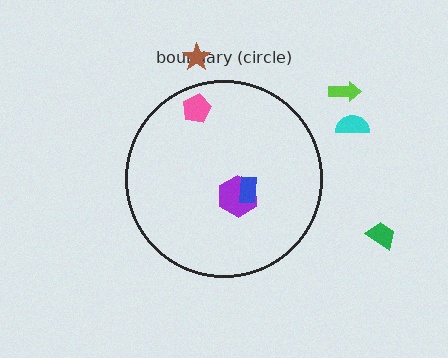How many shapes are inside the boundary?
3 inside, 4 outside.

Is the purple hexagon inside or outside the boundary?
Inside.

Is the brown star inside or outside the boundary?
Outside.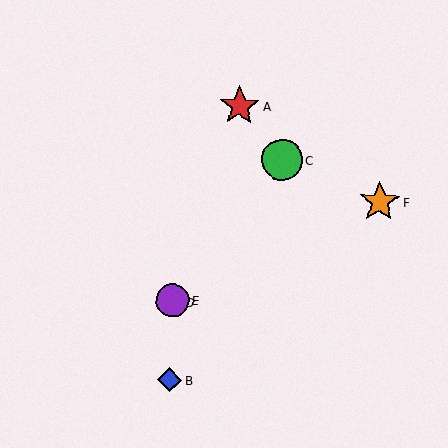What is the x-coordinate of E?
Object E is at x≈172.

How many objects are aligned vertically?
3 objects (B, D, E) are aligned vertically.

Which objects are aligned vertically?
Objects B, D, E are aligned vertically.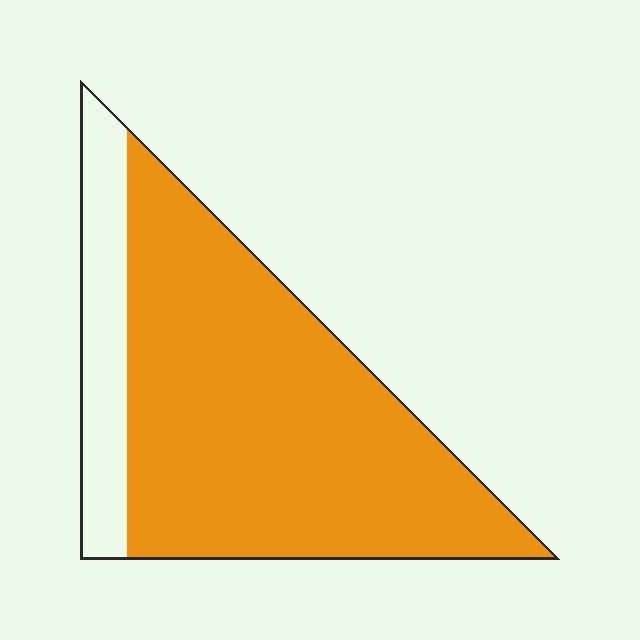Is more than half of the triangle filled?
Yes.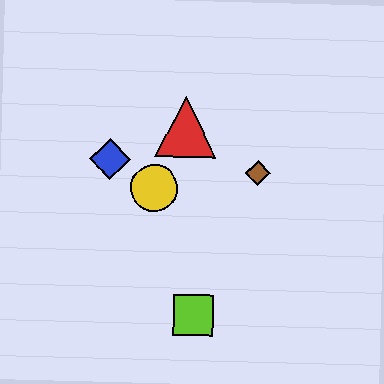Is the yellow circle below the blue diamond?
Yes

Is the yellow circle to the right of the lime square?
No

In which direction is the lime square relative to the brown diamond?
The lime square is below the brown diamond.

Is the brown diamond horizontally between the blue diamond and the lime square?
No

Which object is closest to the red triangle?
The yellow circle is closest to the red triangle.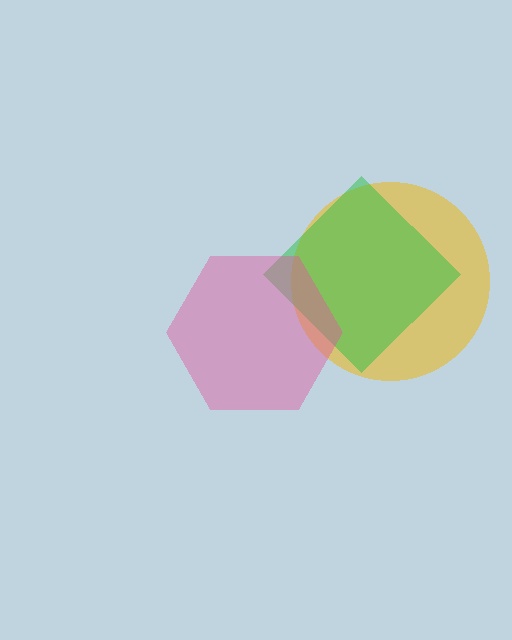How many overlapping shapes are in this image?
There are 3 overlapping shapes in the image.